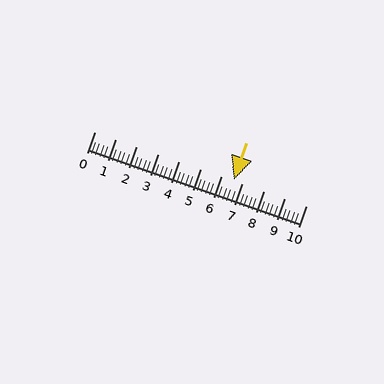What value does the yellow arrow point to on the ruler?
The yellow arrow points to approximately 6.6.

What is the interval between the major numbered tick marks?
The major tick marks are spaced 1 units apart.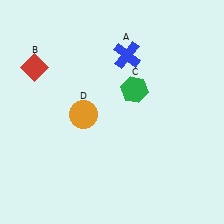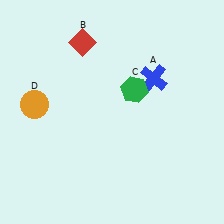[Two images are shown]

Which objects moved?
The objects that moved are: the blue cross (A), the red diamond (B), the orange circle (D).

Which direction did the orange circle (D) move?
The orange circle (D) moved left.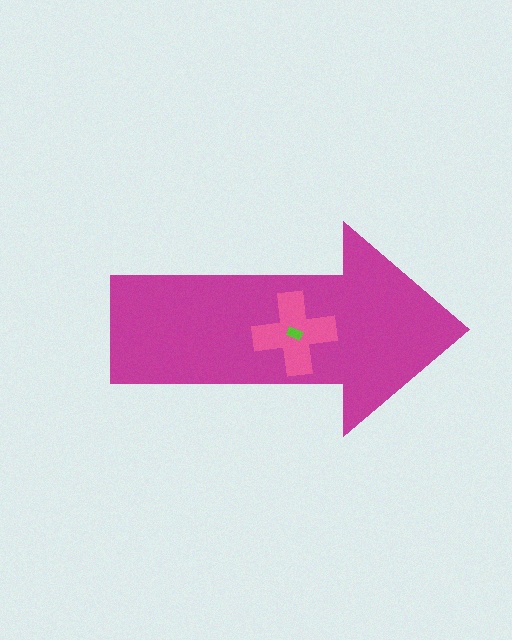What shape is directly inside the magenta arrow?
The pink cross.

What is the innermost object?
The lime rectangle.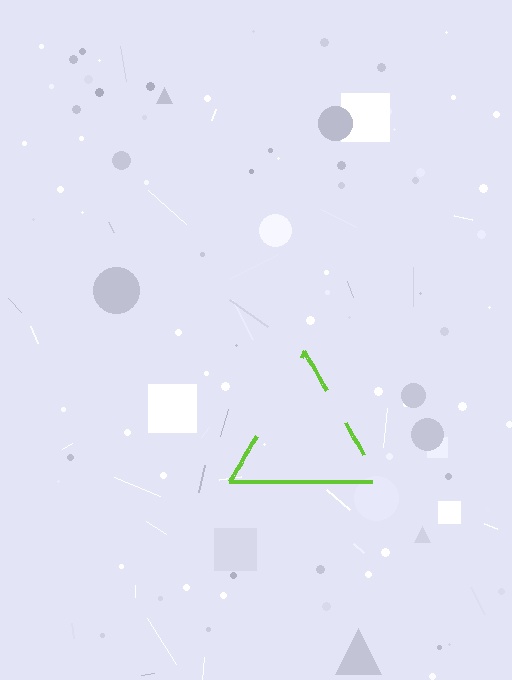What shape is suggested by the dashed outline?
The dashed outline suggests a triangle.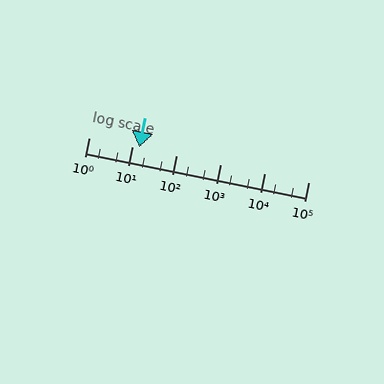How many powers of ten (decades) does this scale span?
The scale spans 5 decades, from 1 to 100000.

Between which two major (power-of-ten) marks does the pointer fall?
The pointer is between 10 and 100.